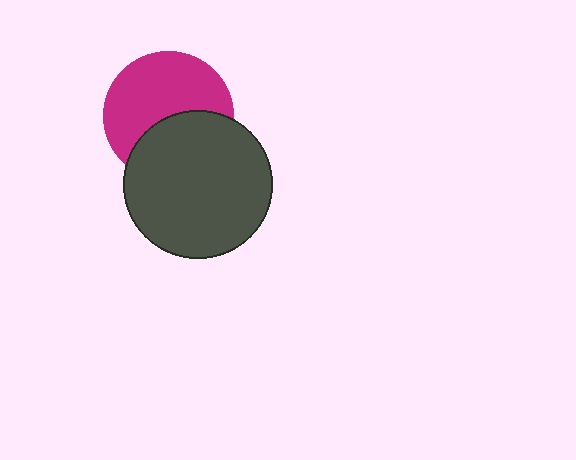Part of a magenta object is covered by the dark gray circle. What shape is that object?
It is a circle.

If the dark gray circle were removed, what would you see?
You would see the complete magenta circle.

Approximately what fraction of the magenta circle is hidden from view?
Roughly 41% of the magenta circle is hidden behind the dark gray circle.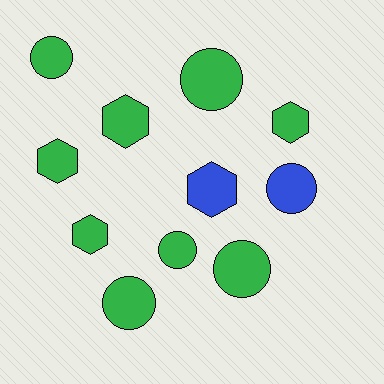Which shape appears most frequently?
Circle, with 6 objects.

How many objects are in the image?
There are 11 objects.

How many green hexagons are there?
There are 4 green hexagons.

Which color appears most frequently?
Green, with 9 objects.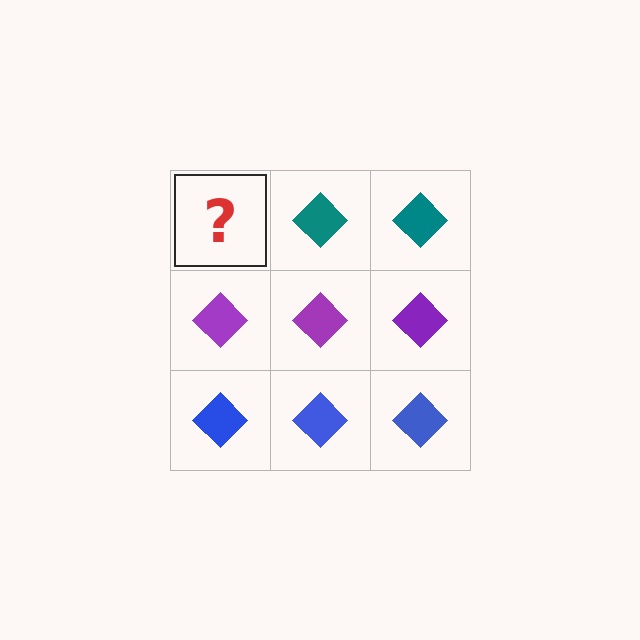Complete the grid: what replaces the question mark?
The question mark should be replaced with a teal diamond.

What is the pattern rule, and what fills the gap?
The rule is that each row has a consistent color. The gap should be filled with a teal diamond.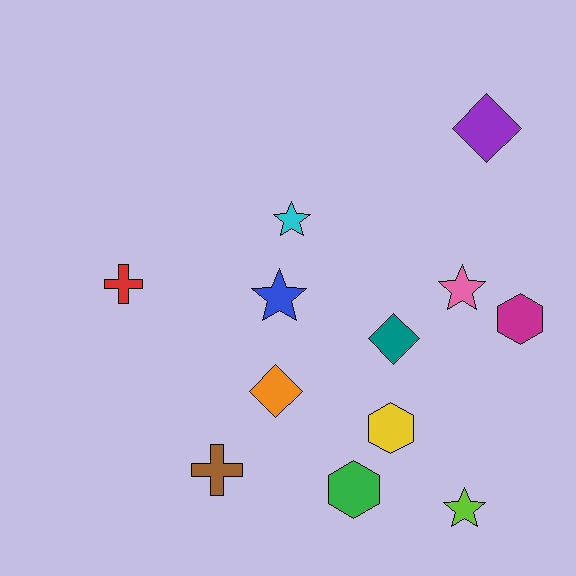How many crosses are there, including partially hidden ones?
There are 2 crosses.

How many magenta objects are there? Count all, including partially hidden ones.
There is 1 magenta object.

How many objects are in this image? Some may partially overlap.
There are 12 objects.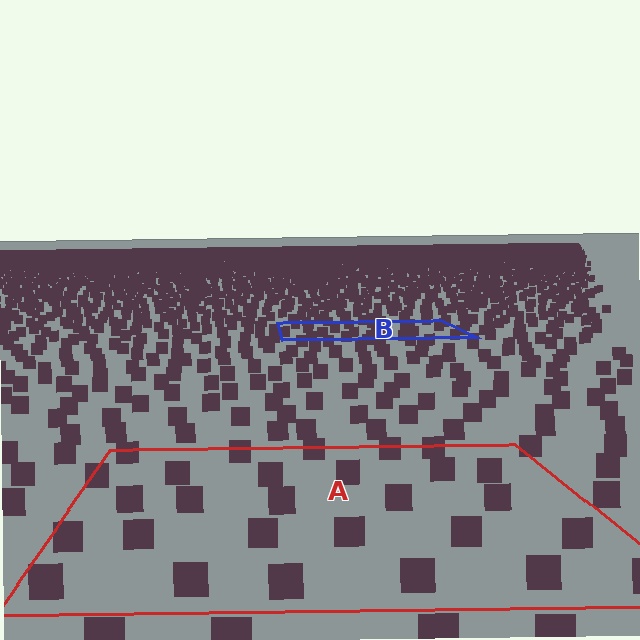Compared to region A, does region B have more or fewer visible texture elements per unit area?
Region B has more texture elements per unit area — they are packed more densely because it is farther away.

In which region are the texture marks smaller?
The texture marks are smaller in region B, because it is farther away.